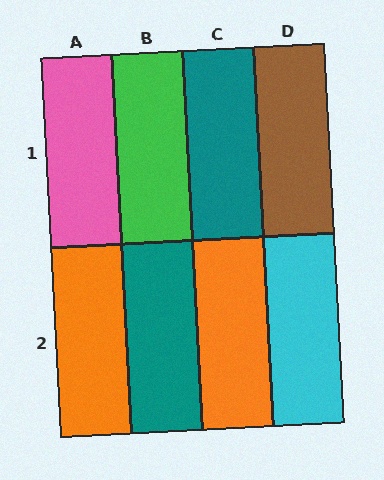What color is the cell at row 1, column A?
Pink.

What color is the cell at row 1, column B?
Green.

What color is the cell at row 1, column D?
Brown.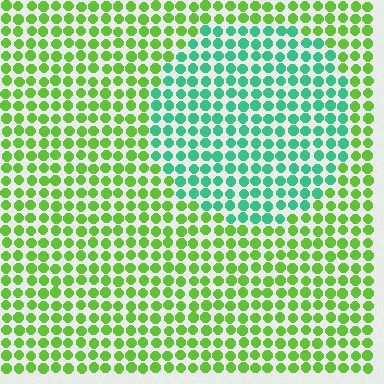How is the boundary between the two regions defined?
The boundary is defined purely by a slight shift in hue (about 53 degrees). Spacing, size, and orientation are identical on both sides.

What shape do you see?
I see a circle.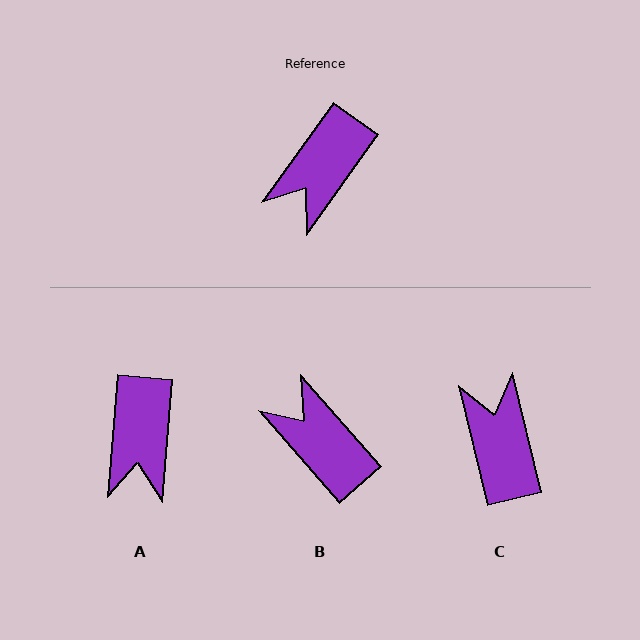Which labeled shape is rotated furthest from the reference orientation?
C, about 131 degrees away.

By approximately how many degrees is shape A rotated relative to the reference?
Approximately 31 degrees counter-clockwise.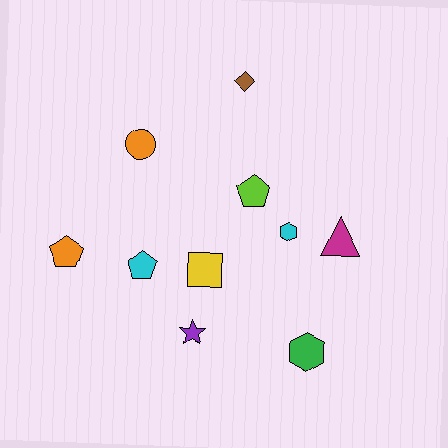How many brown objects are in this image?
There is 1 brown object.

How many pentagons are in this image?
There are 3 pentagons.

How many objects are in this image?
There are 10 objects.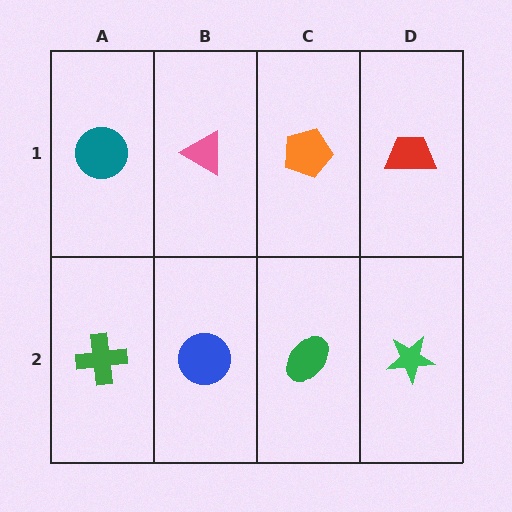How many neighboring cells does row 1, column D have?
2.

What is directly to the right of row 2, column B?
A green ellipse.